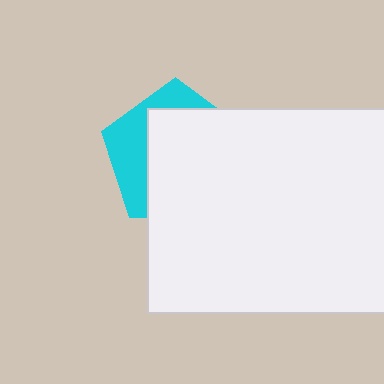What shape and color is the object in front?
The object in front is a white rectangle.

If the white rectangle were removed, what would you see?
You would see the complete cyan pentagon.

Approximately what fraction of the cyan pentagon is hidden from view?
Roughly 67% of the cyan pentagon is hidden behind the white rectangle.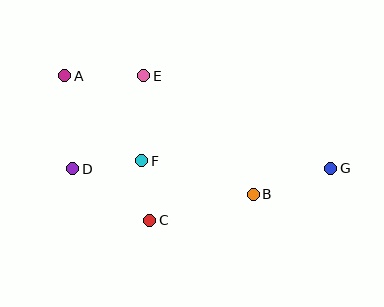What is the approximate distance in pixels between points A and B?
The distance between A and B is approximately 223 pixels.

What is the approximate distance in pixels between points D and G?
The distance between D and G is approximately 258 pixels.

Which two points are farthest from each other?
Points A and G are farthest from each other.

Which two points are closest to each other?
Points C and F are closest to each other.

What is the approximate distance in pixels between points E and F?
The distance between E and F is approximately 85 pixels.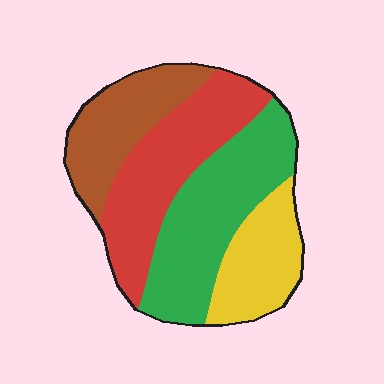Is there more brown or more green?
Green.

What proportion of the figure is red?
Red covers roughly 30% of the figure.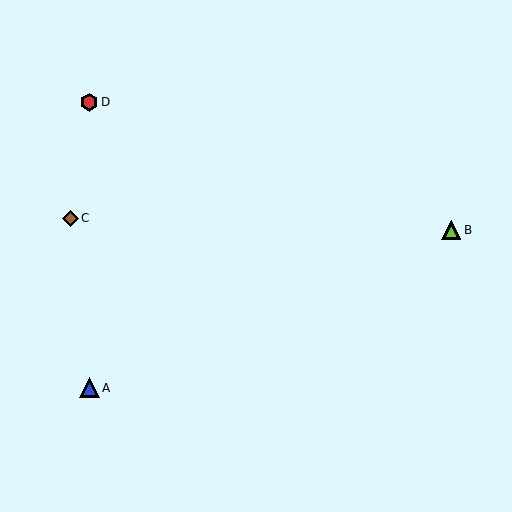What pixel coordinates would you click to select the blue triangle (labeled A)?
Click at (89, 388) to select the blue triangle A.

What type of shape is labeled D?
Shape D is a red hexagon.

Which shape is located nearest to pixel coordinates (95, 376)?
The blue triangle (labeled A) at (89, 388) is nearest to that location.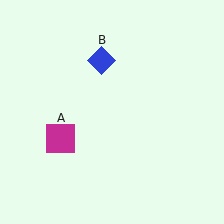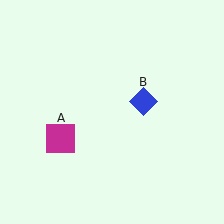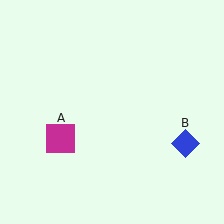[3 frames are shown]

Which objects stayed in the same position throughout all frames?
Magenta square (object A) remained stationary.